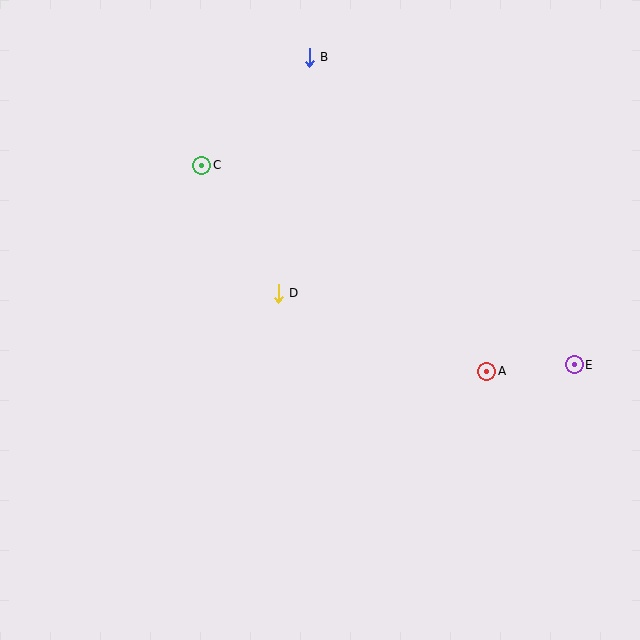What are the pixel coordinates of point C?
Point C is at (202, 165).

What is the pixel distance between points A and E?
The distance between A and E is 88 pixels.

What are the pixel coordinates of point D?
Point D is at (278, 293).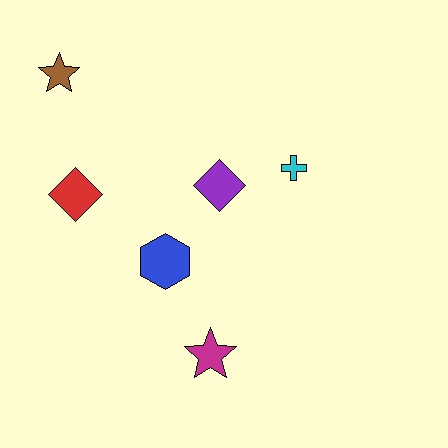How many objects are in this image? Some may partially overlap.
There are 6 objects.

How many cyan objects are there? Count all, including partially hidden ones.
There is 1 cyan object.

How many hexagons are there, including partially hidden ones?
There is 1 hexagon.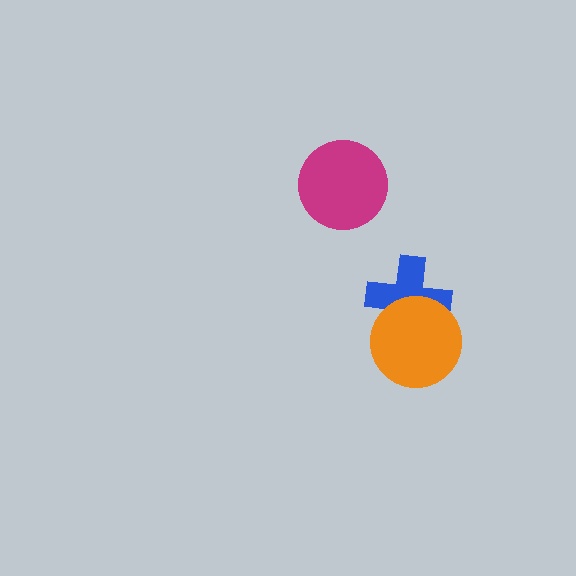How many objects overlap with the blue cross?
1 object overlaps with the blue cross.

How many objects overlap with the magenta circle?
0 objects overlap with the magenta circle.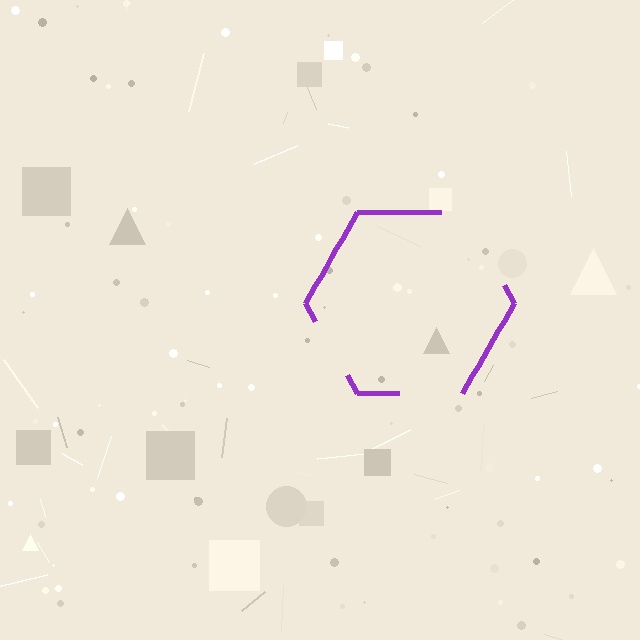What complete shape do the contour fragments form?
The contour fragments form a hexagon.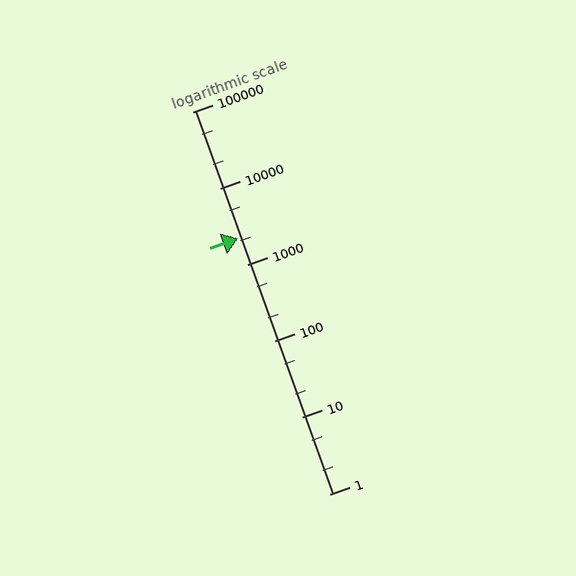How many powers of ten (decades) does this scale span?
The scale spans 5 decades, from 1 to 100000.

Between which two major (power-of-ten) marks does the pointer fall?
The pointer is between 1000 and 10000.